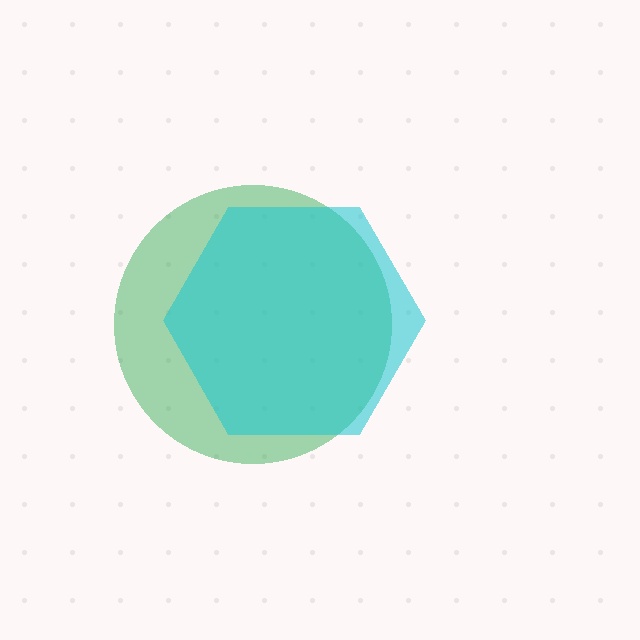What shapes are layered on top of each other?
The layered shapes are: a green circle, a cyan hexagon.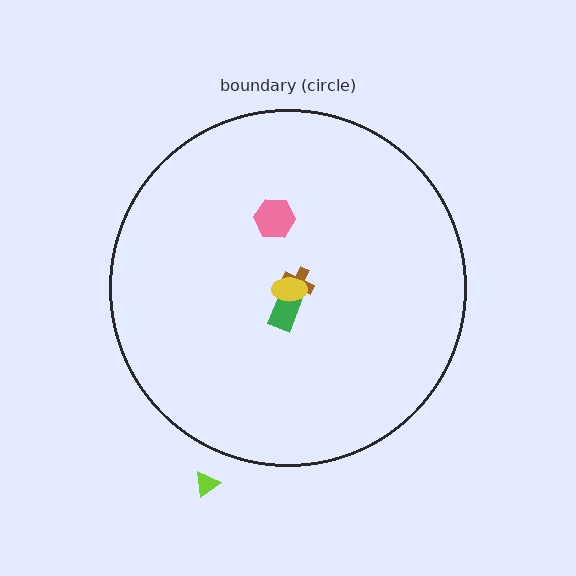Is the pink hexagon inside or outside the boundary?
Inside.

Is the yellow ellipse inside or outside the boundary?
Inside.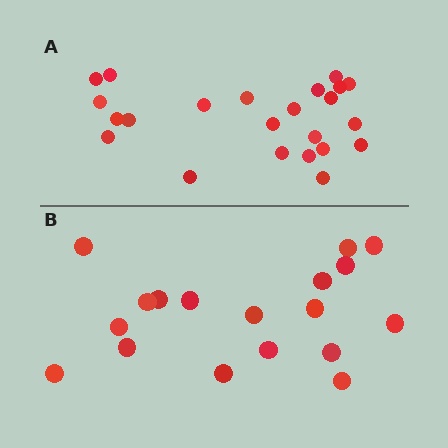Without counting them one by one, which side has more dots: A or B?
Region A (the top region) has more dots.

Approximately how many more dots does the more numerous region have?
Region A has about 5 more dots than region B.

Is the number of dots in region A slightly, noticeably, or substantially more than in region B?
Region A has noticeably more, but not dramatically so. The ratio is roughly 1.3 to 1.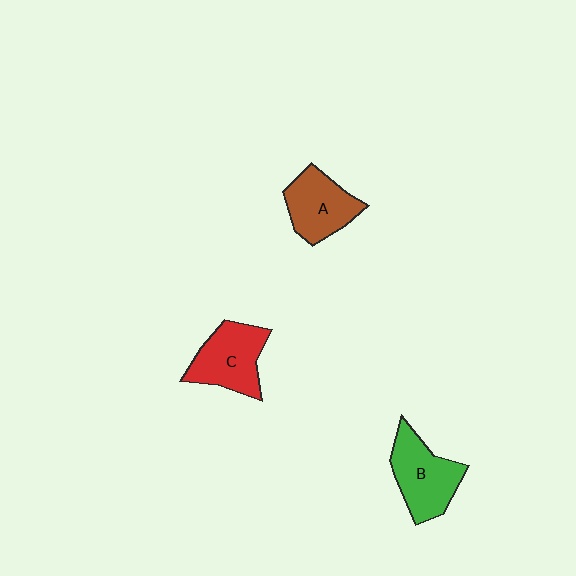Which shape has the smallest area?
Shape A (brown).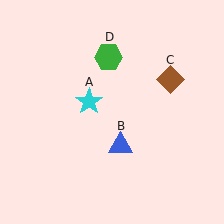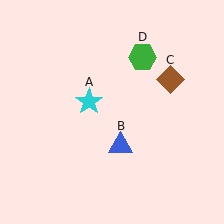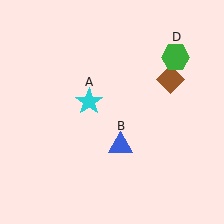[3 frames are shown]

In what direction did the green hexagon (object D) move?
The green hexagon (object D) moved right.